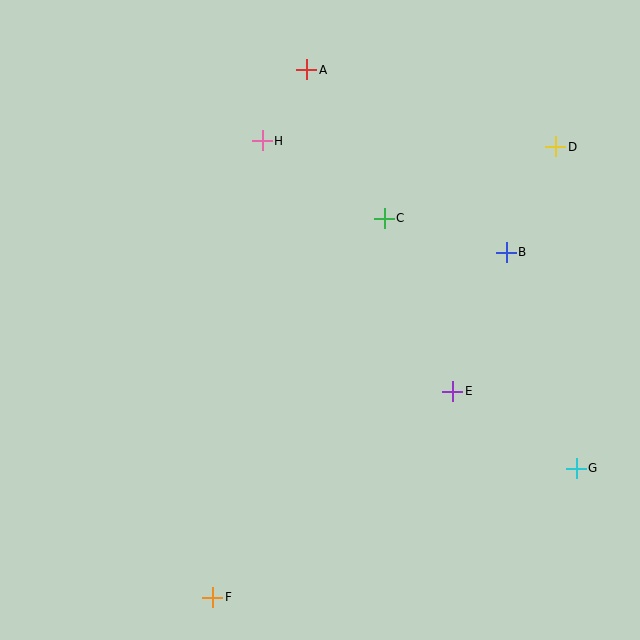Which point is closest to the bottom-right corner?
Point G is closest to the bottom-right corner.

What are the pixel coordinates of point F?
Point F is at (212, 597).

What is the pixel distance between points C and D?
The distance between C and D is 185 pixels.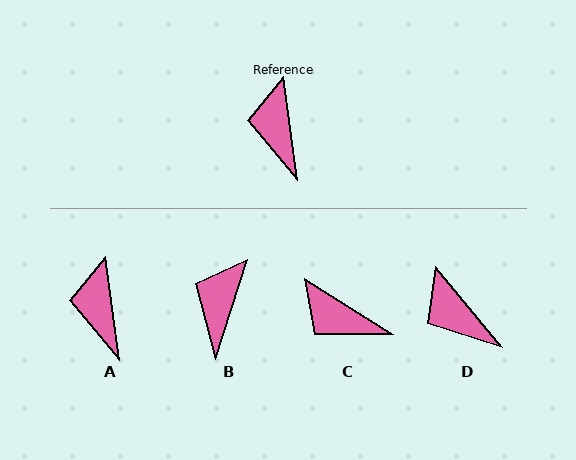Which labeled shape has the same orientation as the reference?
A.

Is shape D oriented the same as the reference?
No, it is off by about 32 degrees.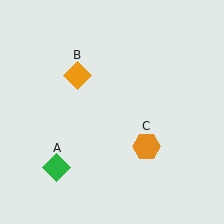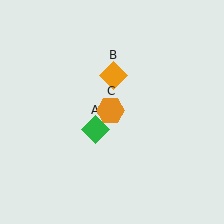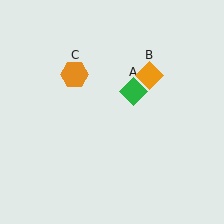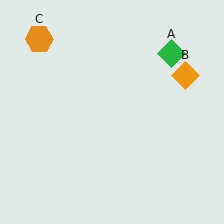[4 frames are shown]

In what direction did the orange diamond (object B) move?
The orange diamond (object B) moved right.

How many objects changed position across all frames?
3 objects changed position: green diamond (object A), orange diamond (object B), orange hexagon (object C).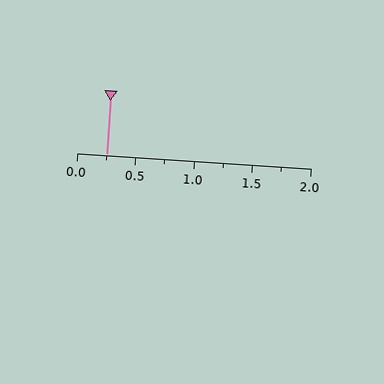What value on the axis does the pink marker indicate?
The marker indicates approximately 0.25.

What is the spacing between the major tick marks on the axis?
The major ticks are spaced 0.5 apart.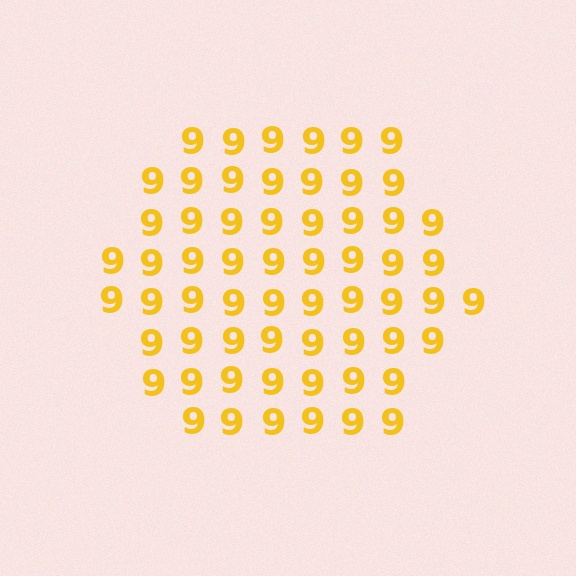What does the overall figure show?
The overall figure shows a hexagon.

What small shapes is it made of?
It is made of small digit 9's.